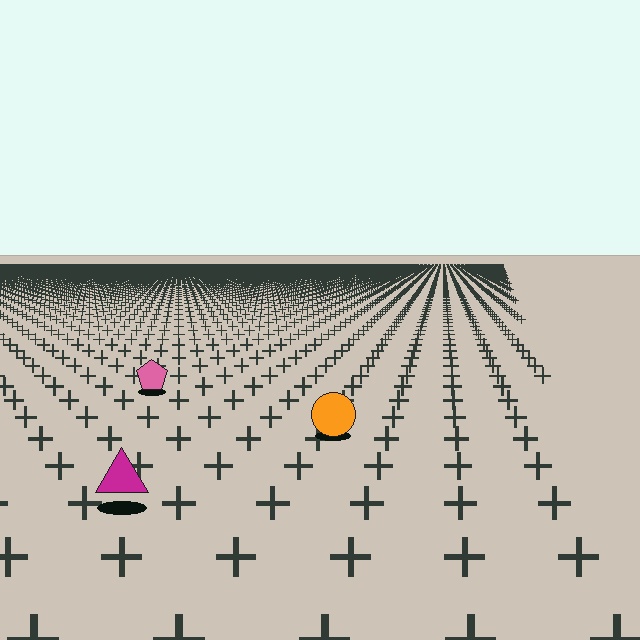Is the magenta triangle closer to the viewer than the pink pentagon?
Yes. The magenta triangle is closer — you can tell from the texture gradient: the ground texture is coarser near it.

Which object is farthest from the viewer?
The pink pentagon is farthest from the viewer. It appears smaller and the ground texture around it is denser.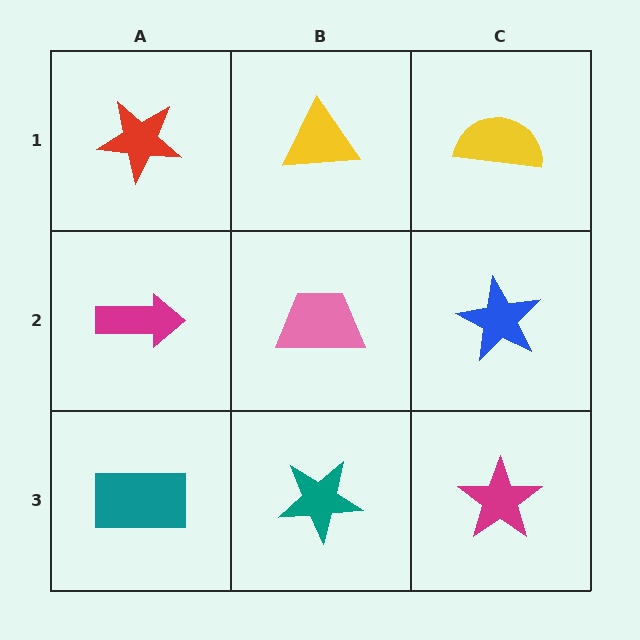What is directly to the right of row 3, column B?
A magenta star.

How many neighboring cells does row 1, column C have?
2.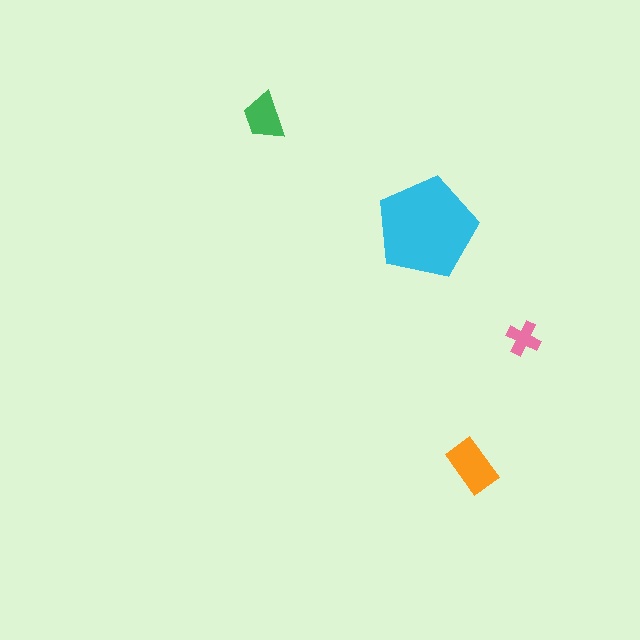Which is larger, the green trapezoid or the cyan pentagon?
The cyan pentagon.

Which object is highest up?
The green trapezoid is topmost.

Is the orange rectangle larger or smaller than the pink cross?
Larger.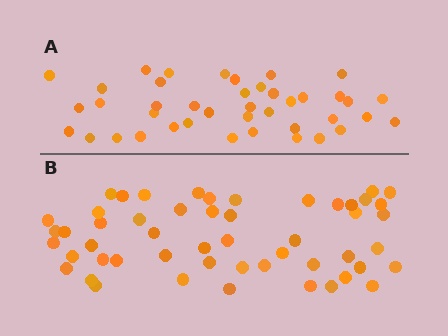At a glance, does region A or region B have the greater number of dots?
Region B (the bottom region) has more dots.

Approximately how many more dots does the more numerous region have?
Region B has roughly 12 or so more dots than region A.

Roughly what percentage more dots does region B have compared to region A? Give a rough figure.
About 25% more.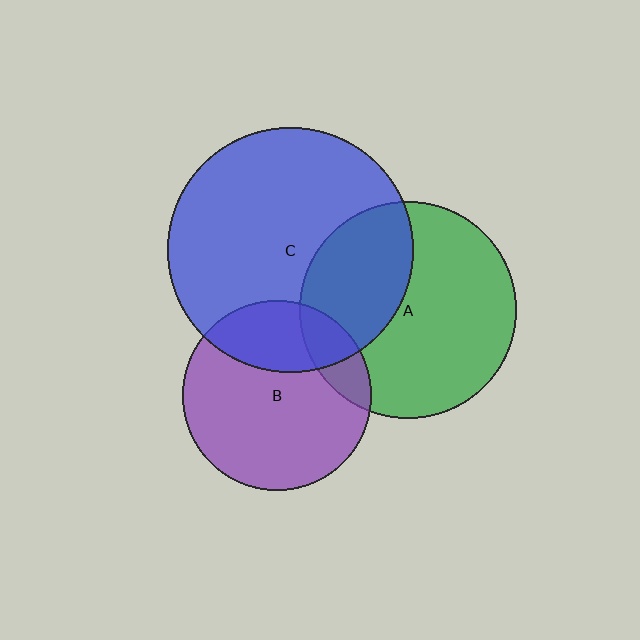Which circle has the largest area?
Circle C (blue).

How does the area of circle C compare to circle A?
Approximately 1.3 times.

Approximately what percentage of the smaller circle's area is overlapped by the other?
Approximately 15%.